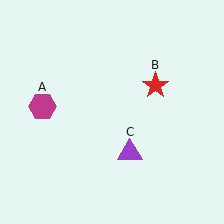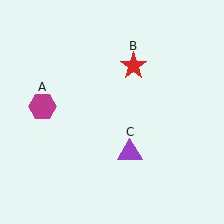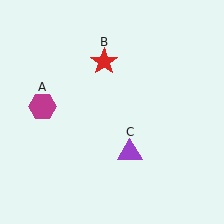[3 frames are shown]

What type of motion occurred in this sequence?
The red star (object B) rotated counterclockwise around the center of the scene.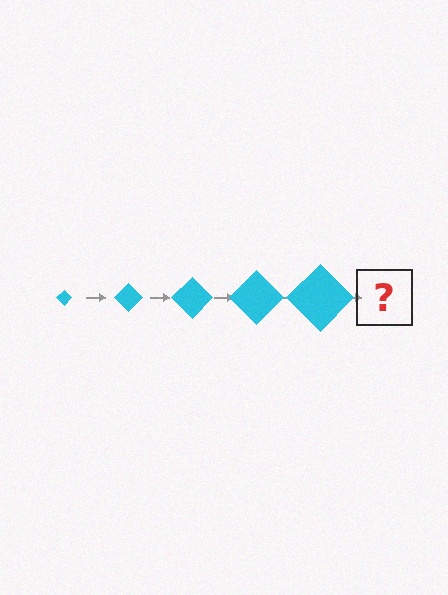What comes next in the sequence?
The next element should be a cyan diamond, larger than the previous one.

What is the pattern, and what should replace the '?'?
The pattern is that the diamond gets progressively larger each step. The '?' should be a cyan diamond, larger than the previous one.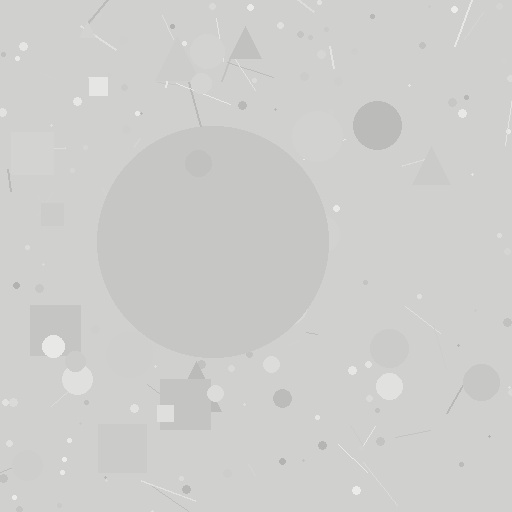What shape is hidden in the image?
A circle is hidden in the image.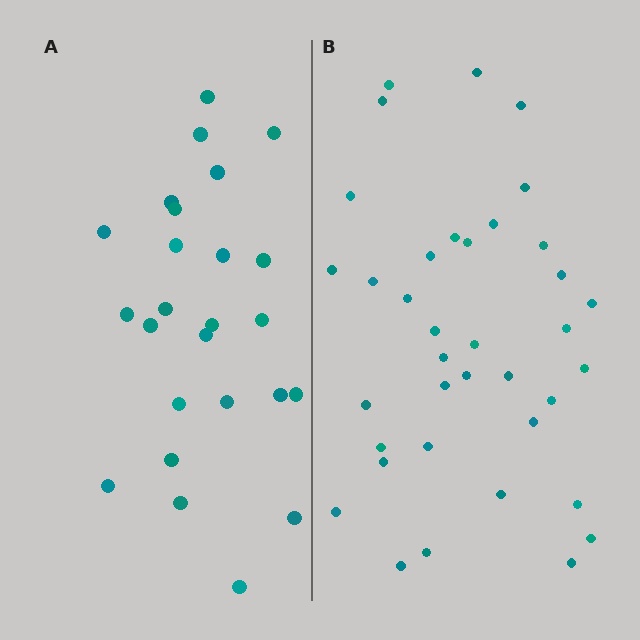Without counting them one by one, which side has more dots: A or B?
Region B (the right region) has more dots.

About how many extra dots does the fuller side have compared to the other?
Region B has roughly 12 or so more dots than region A.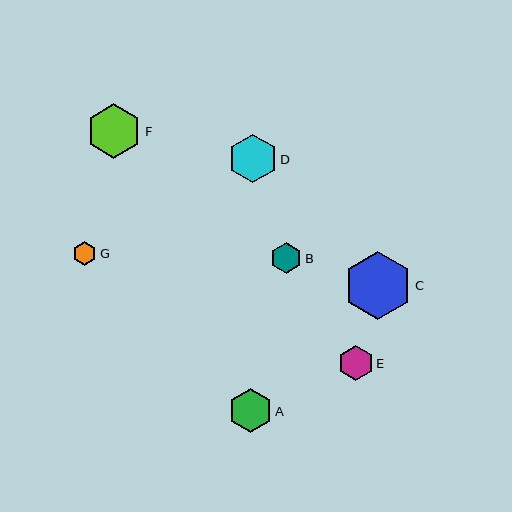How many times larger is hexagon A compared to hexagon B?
Hexagon A is approximately 1.4 times the size of hexagon B.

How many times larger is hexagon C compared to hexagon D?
Hexagon C is approximately 1.4 times the size of hexagon D.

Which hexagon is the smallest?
Hexagon G is the smallest with a size of approximately 24 pixels.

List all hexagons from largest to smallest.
From largest to smallest: C, F, D, A, E, B, G.